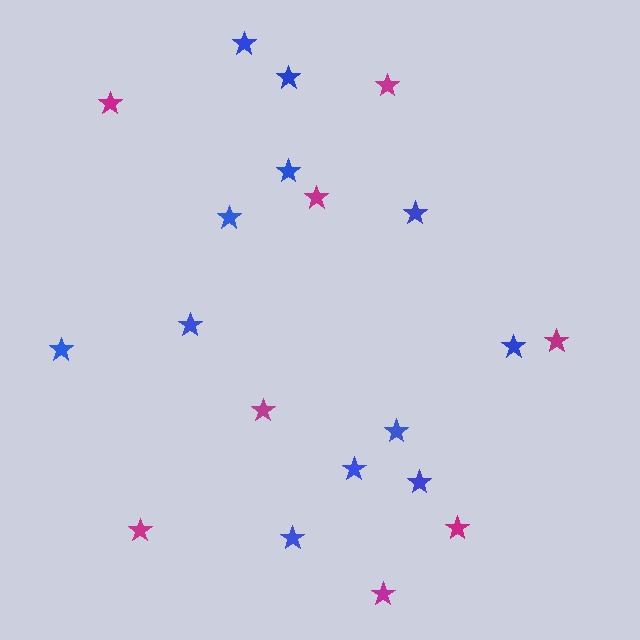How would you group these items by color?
There are 2 groups: one group of magenta stars (8) and one group of blue stars (12).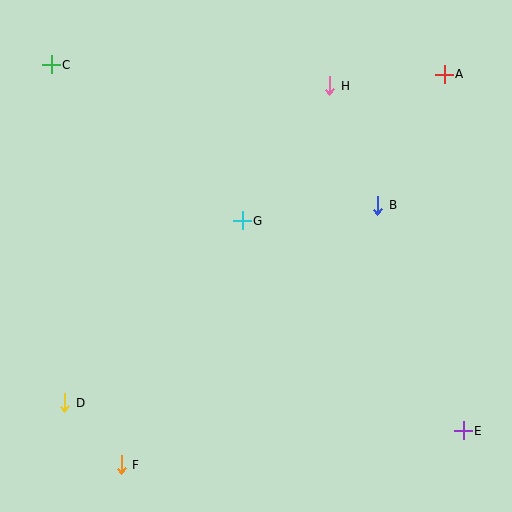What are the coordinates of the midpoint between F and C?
The midpoint between F and C is at (86, 265).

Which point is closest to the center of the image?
Point G at (242, 221) is closest to the center.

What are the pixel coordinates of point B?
Point B is at (378, 205).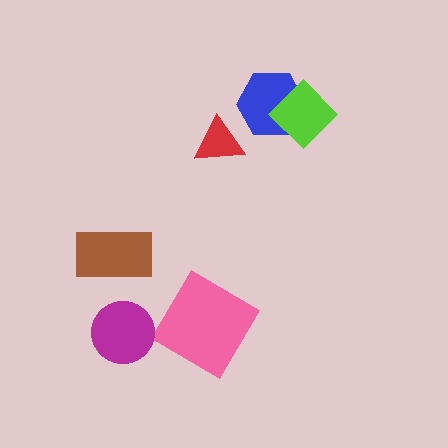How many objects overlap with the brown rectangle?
0 objects overlap with the brown rectangle.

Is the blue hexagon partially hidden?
Yes, it is partially covered by another shape.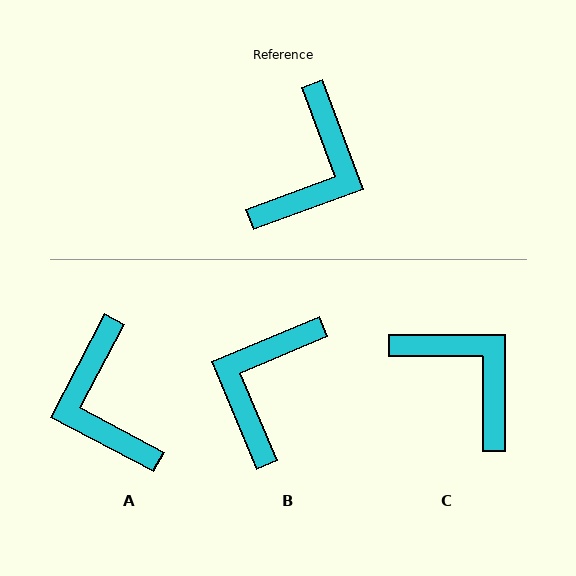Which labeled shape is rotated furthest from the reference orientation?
B, about 177 degrees away.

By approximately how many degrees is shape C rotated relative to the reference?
Approximately 70 degrees counter-clockwise.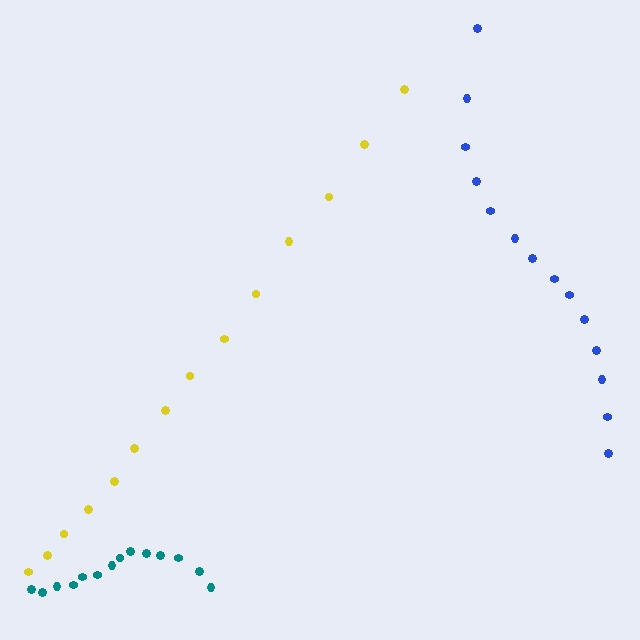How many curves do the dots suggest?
There are 3 distinct paths.